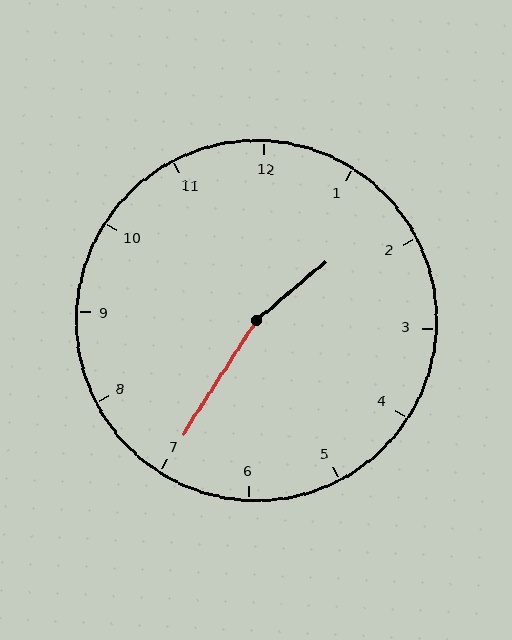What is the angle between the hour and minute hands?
Approximately 162 degrees.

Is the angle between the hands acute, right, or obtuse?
It is obtuse.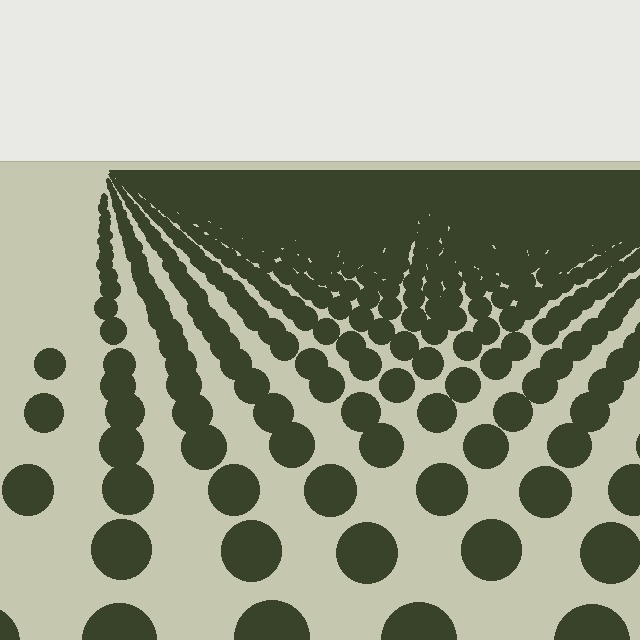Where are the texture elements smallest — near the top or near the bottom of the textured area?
Near the top.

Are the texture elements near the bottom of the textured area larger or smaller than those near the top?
Larger. Near the bottom, elements are closer to the viewer and appear at a bigger on-screen size.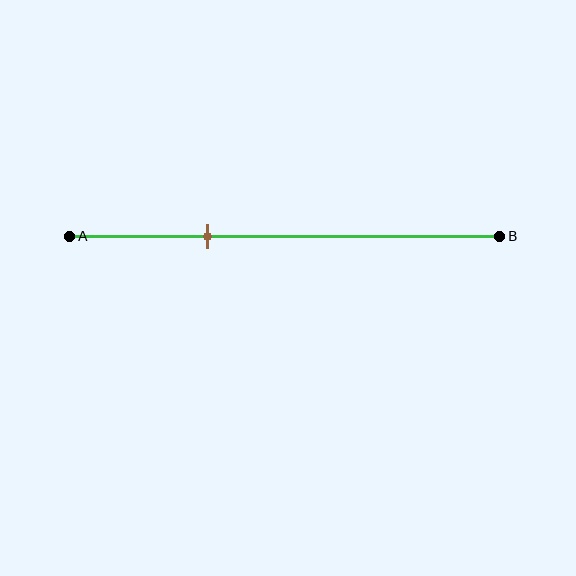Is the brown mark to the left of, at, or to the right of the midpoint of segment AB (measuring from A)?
The brown mark is to the left of the midpoint of segment AB.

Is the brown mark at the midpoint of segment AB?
No, the mark is at about 30% from A, not at the 50% midpoint.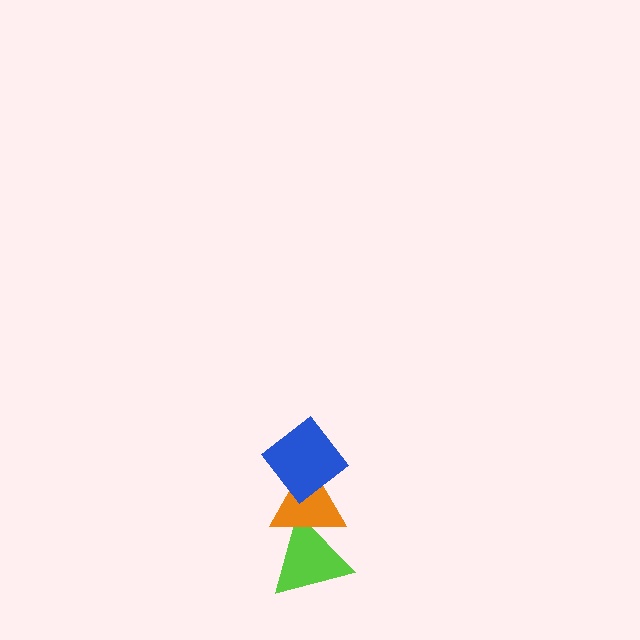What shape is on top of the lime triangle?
The orange triangle is on top of the lime triangle.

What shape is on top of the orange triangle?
The blue diamond is on top of the orange triangle.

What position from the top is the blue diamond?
The blue diamond is 1st from the top.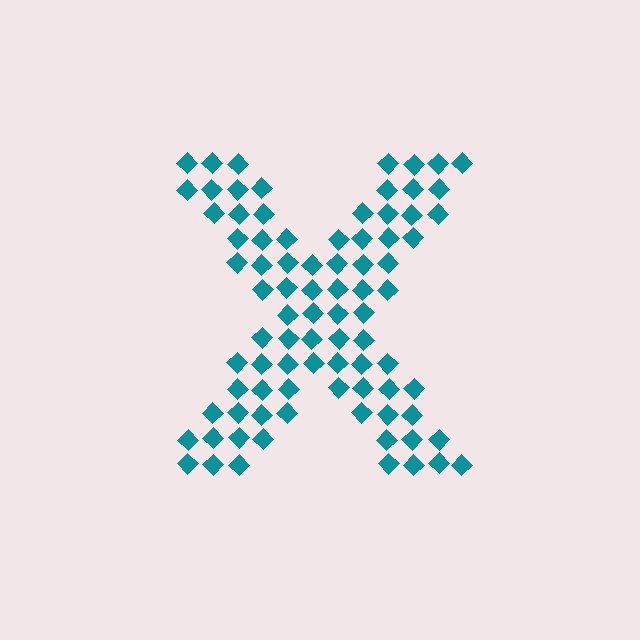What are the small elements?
The small elements are diamonds.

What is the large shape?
The large shape is the letter X.